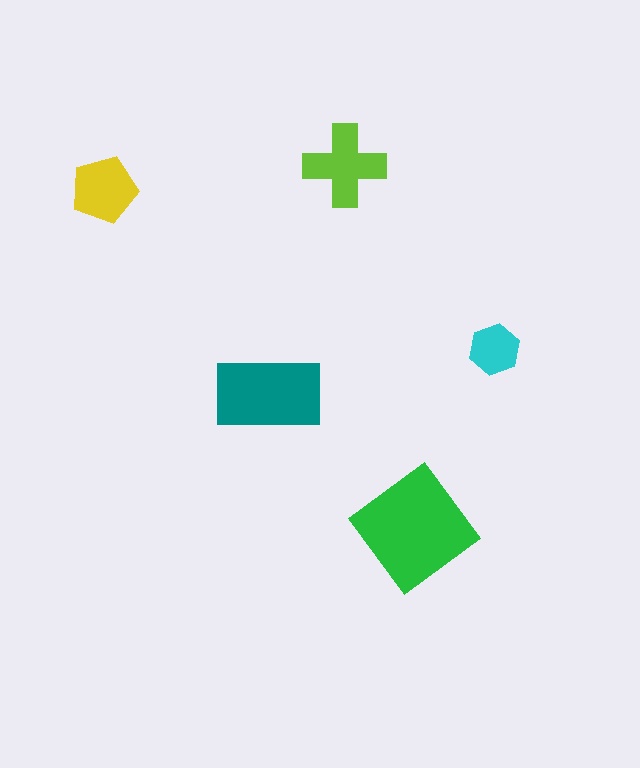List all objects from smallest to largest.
The cyan hexagon, the yellow pentagon, the lime cross, the teal rectangle, the green diamond.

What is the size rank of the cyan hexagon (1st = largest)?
5th.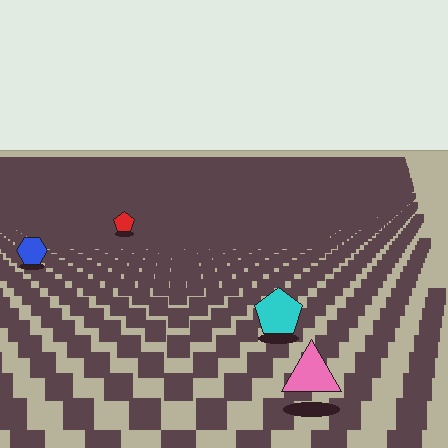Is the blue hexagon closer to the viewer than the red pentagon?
Yes. The blue hexagon is closer — you can tell from the texture gradient: the ground texture is coarser near it.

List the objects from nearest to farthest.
From nearest to farthest: the pink triangle, the cyan pentagon, the blue hexagon, the red pentagon.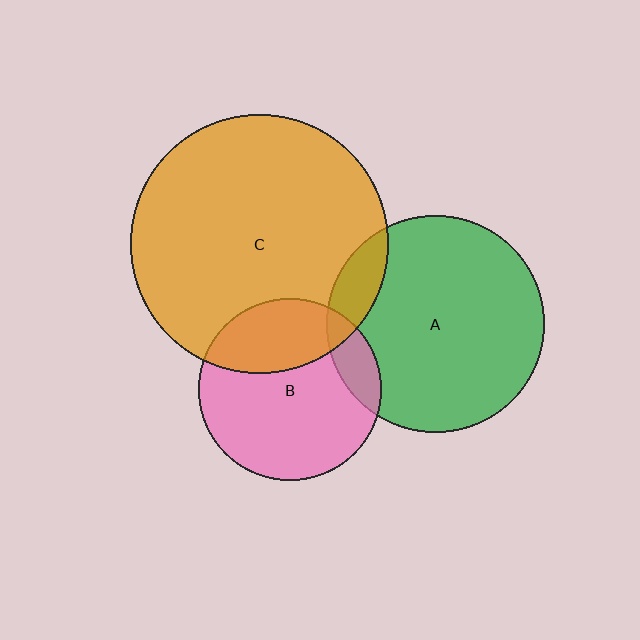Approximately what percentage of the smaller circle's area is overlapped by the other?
Approximately 30%.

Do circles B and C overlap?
Yes.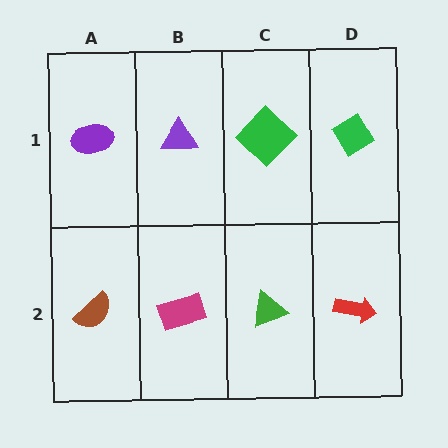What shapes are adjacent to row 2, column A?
A purple ellipse (row 1, column A), a magenta rectangle (row 2, column B).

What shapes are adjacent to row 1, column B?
A magenta rectangle (row 2, column B), a purple ellipse (row 1, column A), a green diamond (row 1, column C).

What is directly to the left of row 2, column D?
A green triangle.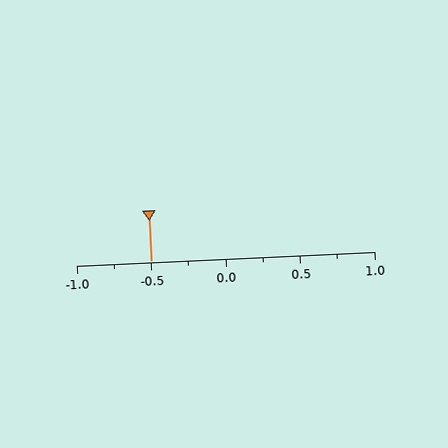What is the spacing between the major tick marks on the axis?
The major ticks are spaced 0.5 apart.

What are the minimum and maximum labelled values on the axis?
The axis runs from -1.0 to 1.0.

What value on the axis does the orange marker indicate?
The marker indicates approximately -0.5.